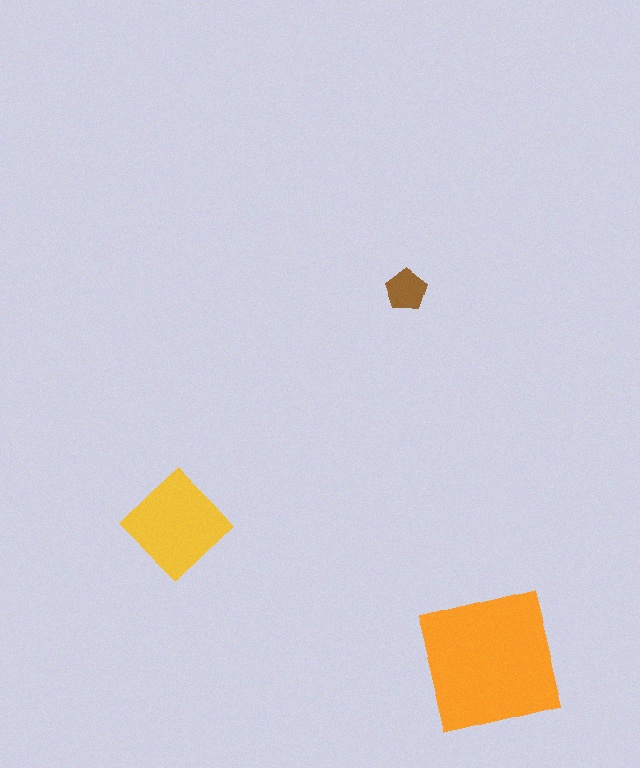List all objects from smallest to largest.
The brown pentagon, the yellow diamond, the orange square.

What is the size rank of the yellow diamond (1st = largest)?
2nd.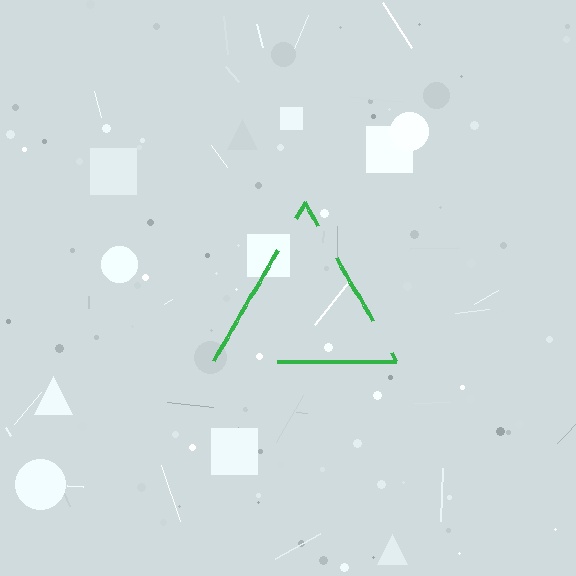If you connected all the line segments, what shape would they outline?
They would outline a triangle.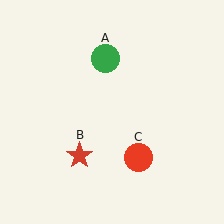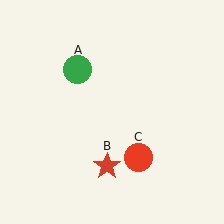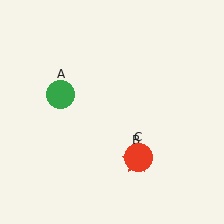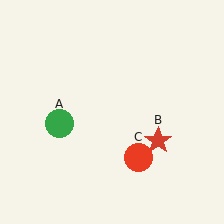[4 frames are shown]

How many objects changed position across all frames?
2 objects changed position: green circle (object A), red star (object B).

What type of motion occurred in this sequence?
The green circle (object A), red star (object B) rotated counterclockwise around the center of the scene.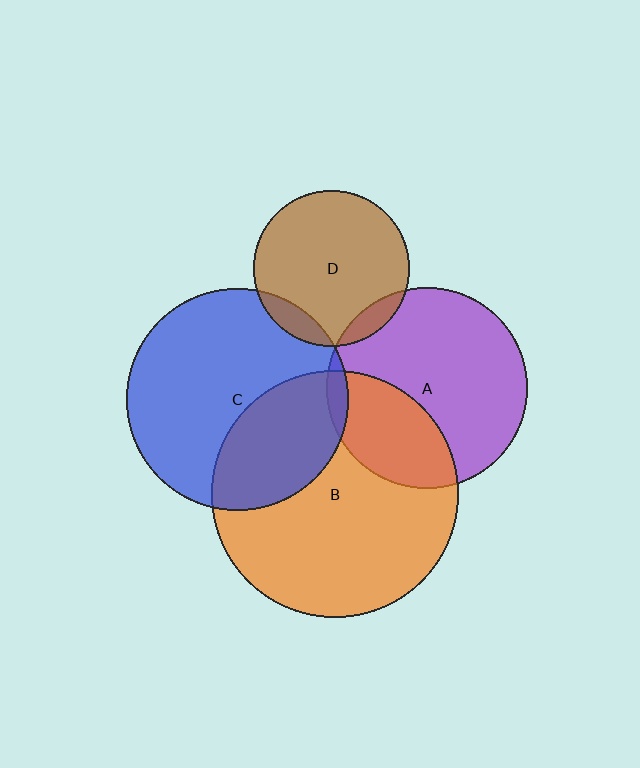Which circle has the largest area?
Circle B (orange).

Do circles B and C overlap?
Yes.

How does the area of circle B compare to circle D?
Approximately 2.5 times.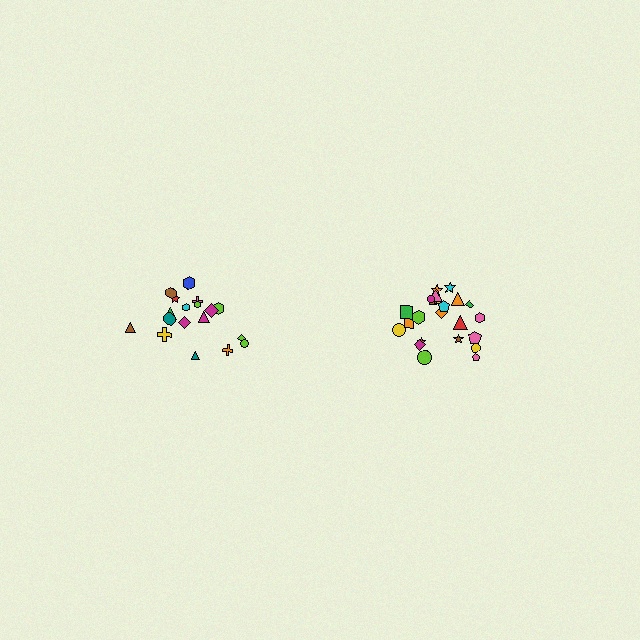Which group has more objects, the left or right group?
The right group.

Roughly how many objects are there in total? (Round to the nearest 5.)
Roughly 45 objects in total.